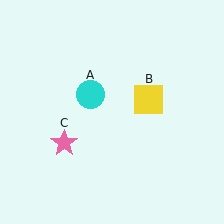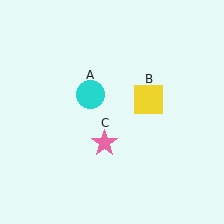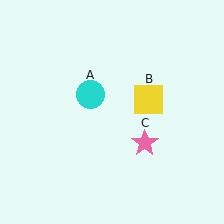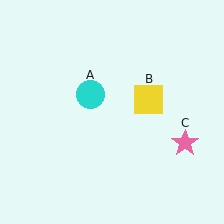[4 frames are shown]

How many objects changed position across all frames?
1 object changed position: pink star (object C).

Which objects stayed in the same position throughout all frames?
Cyan circle (object A) and yellow square (object B) remained stationary.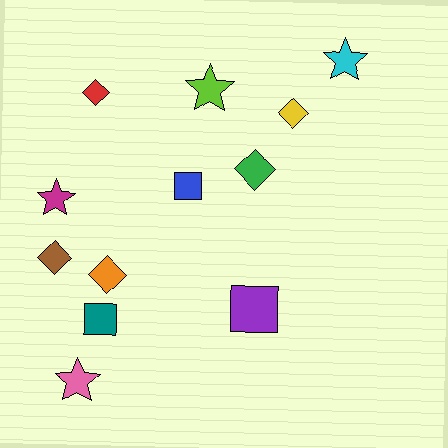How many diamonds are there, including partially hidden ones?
There are 5 diamonds.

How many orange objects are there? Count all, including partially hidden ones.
There is 1 orange object.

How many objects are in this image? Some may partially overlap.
There are 12 objects.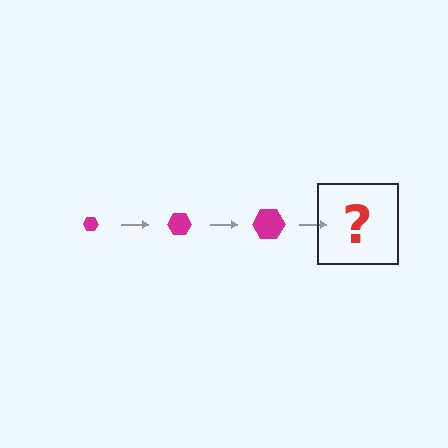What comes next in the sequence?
The next element should be a magenta hexagon, larger than the previous one.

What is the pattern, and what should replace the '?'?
The pattern is that the hexagon gets progressively larger each step. The '?' should be a magenta hexagon, larger than the previous one.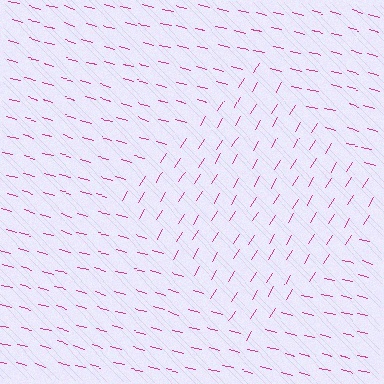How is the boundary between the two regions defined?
The boundary is defined purely by a change in line orientation (approximately 73 degrees difference). All lines are the same color and thickness.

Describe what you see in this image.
The image is filled with small magenta line segments. A diamond region in the image has lines oriented differently from the surrounding lines, creating a visible texture boundary.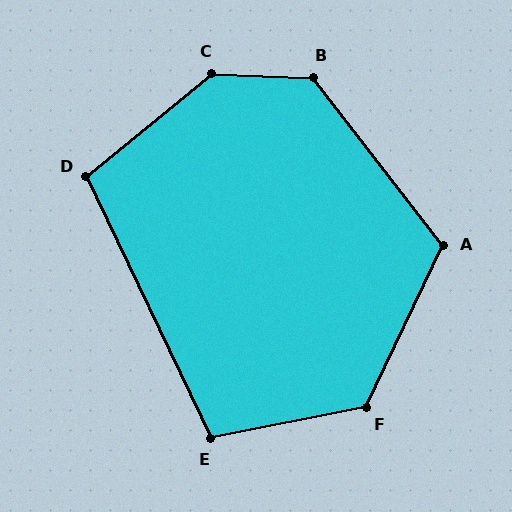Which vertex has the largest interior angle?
C, at approximately 139 degrees.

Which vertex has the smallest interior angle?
D, at approximately 104 degrees.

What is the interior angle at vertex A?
Approximately 117 degrees (obtuse).